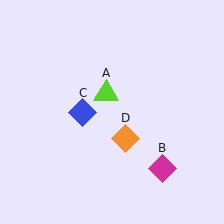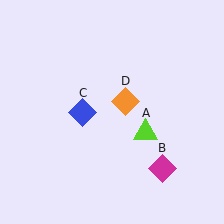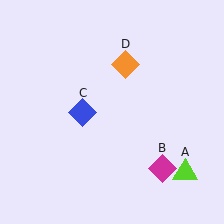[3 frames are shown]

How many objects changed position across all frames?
2 objects changed position: lime triangle (object A), orange diamond (object D).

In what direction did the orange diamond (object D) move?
The orange diamond (object D) moved up.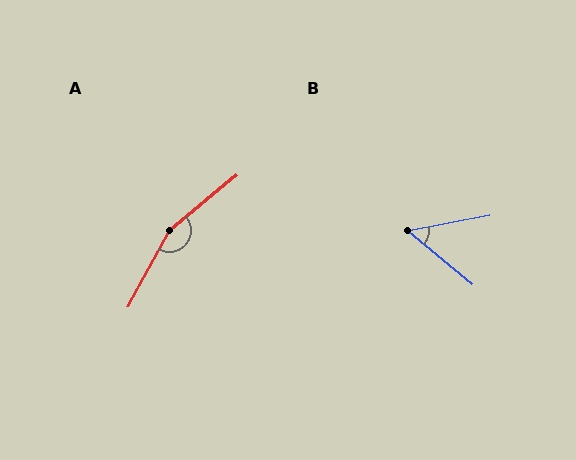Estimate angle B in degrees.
Approximately 51 degrees.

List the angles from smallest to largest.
B (51°), A (158°).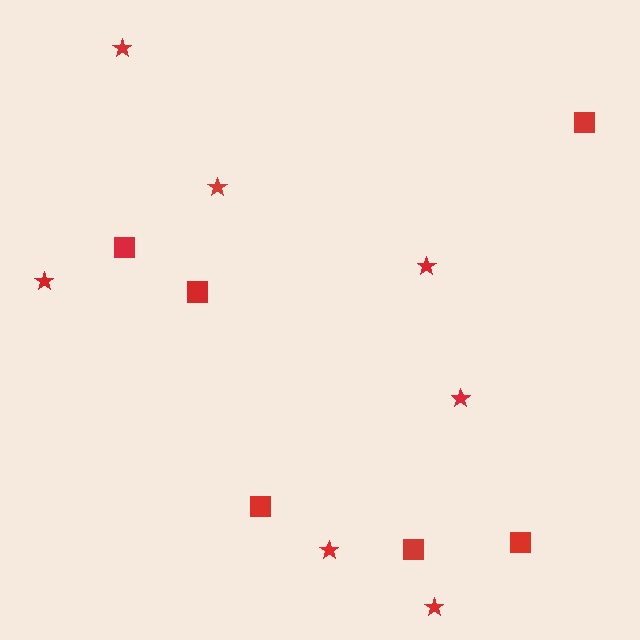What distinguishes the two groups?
There are 2 groups: one group of squares (6) and one group of stars (7).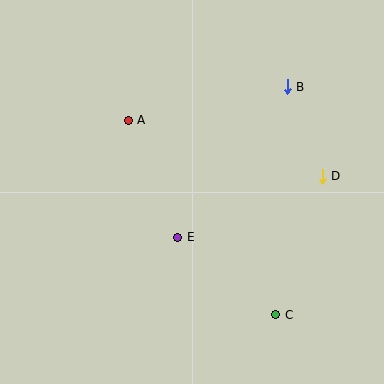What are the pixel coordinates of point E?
Point E is at (178, 237).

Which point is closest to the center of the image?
Point E at (178, 237) is closest to the center.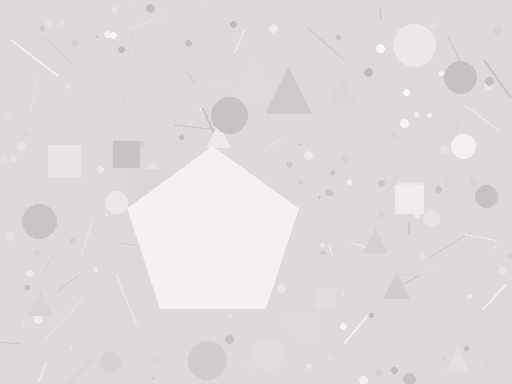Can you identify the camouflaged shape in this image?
The camouflaged shape is a pentagon.